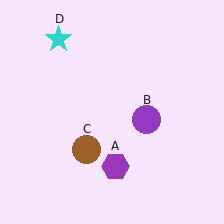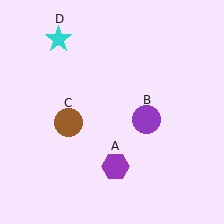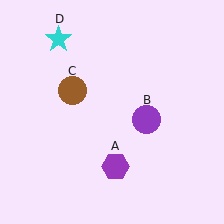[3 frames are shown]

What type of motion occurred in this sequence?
The brown circle (object C) rotated clockwise around the center of the scene.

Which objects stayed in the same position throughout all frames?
Purple hexagon (object A) and purple circle (object B) and cyan star (object D) remained stationary.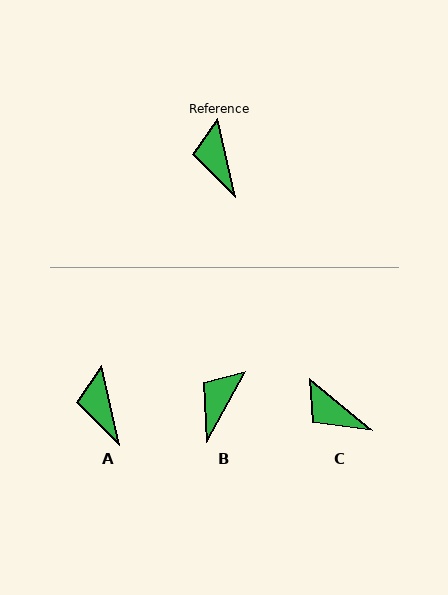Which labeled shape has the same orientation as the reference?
A.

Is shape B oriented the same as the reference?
No, it is off by about 42 degrees.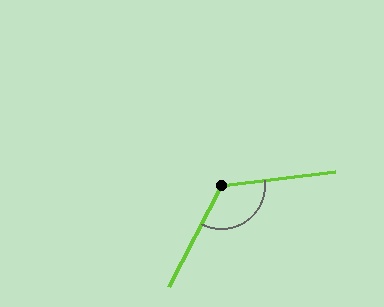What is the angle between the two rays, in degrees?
Approximately 124 degrees.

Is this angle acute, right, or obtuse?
It is obtuse.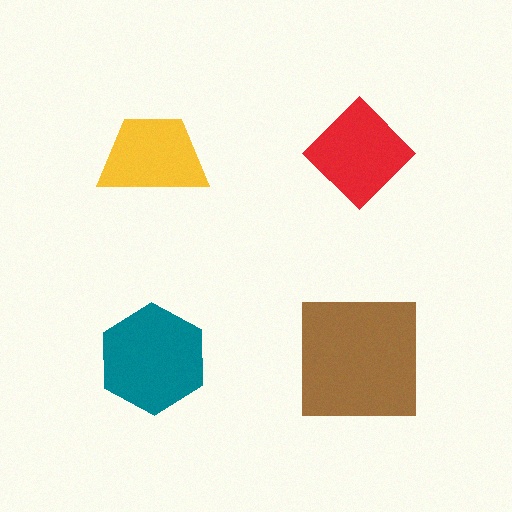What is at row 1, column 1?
A yellow trapezoid.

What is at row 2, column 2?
A brown square.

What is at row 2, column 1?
A teal hexagon.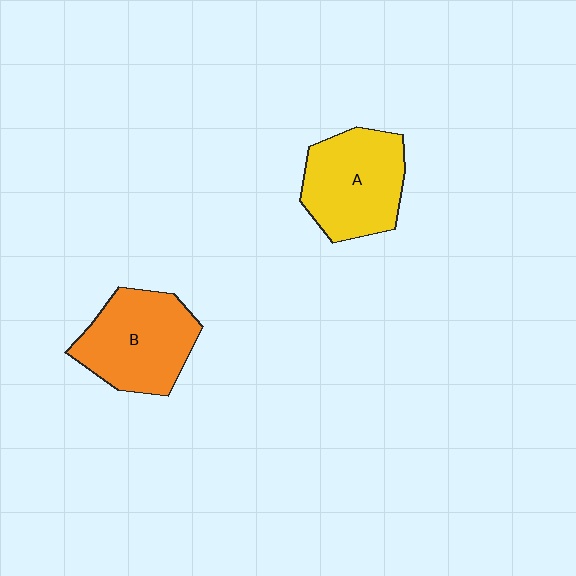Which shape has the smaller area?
Shape A (yellow).